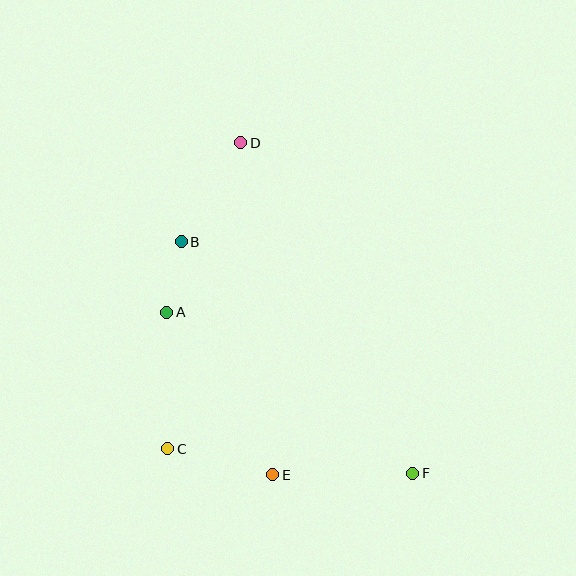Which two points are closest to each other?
Points A and B are closest to each other.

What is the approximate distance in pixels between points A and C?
The distance between A and C is approximately 136 pixels.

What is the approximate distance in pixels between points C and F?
The distance between C and F is approximately 247 pixels.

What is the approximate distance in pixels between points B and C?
The distance between B and C is approximately 207 pixels.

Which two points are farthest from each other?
Points D and F are farthest from each other.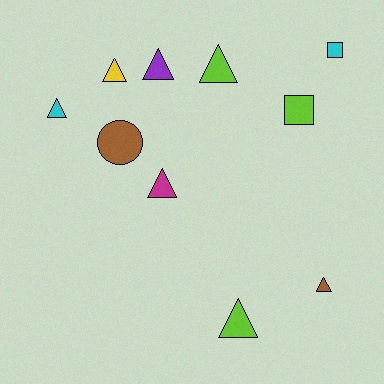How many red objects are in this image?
There are no red objects.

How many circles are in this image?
There is 1 circle.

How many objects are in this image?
There are 10 objects.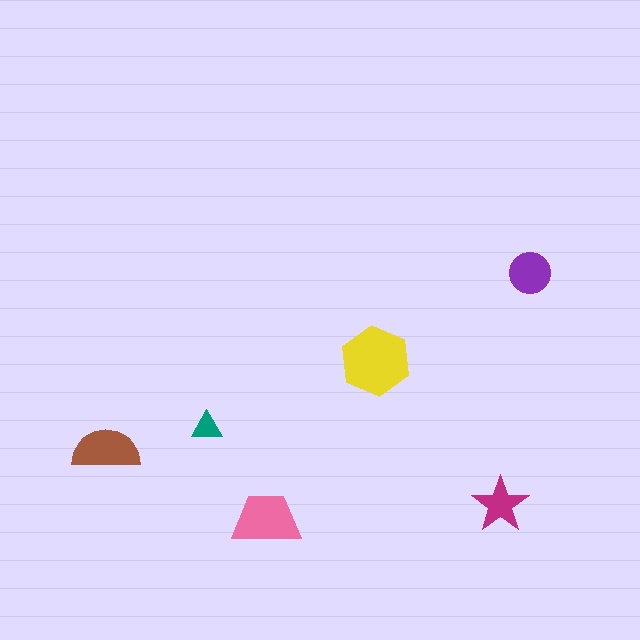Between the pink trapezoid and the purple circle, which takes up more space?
The pink trapezoid.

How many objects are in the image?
There are 6 objects in the image.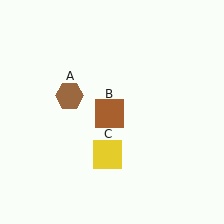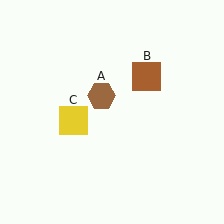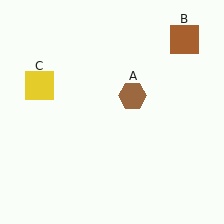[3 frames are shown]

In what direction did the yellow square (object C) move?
The yellow square (object C) moved up and to the left.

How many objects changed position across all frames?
3 objects changed position: brown hexagon (object A), brown square (object B), yellow square (object C).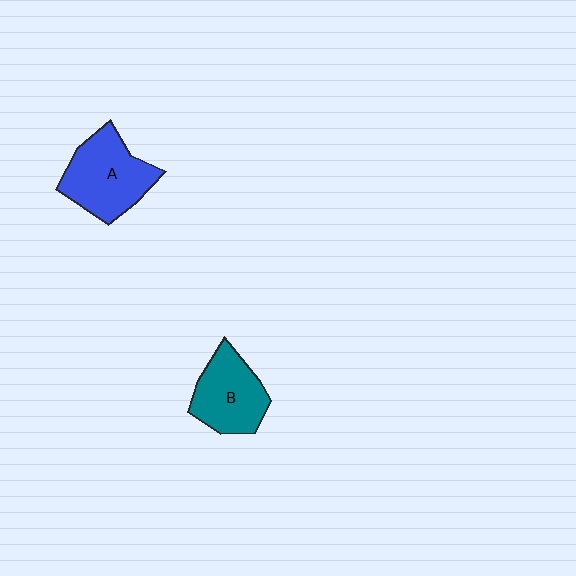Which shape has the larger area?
Shape A (blue).